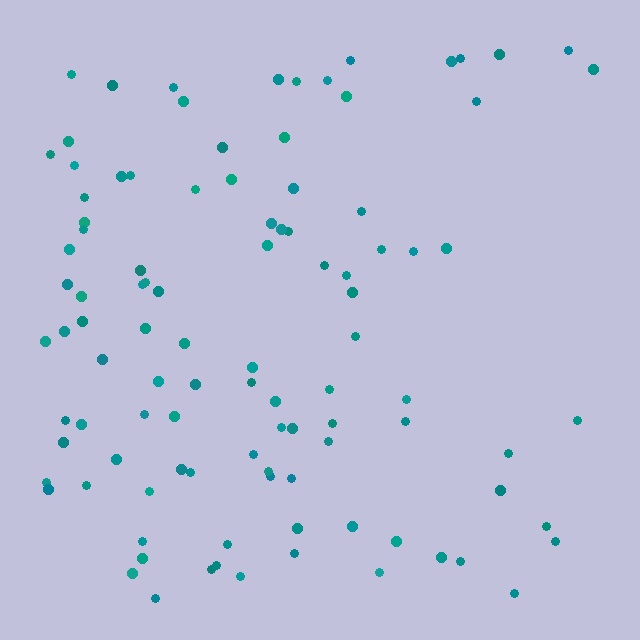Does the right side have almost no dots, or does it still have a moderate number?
Still a moderate number, just noticeably fewer than the left.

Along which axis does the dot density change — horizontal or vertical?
Horizontal.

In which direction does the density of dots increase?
From right to left, with the left side densest.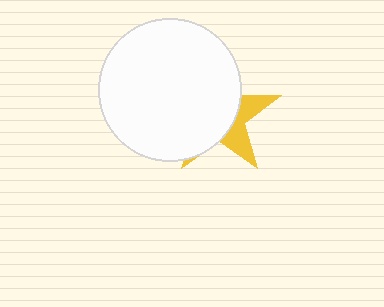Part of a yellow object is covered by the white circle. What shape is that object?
It is a star.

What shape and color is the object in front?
The object in front is a white circle.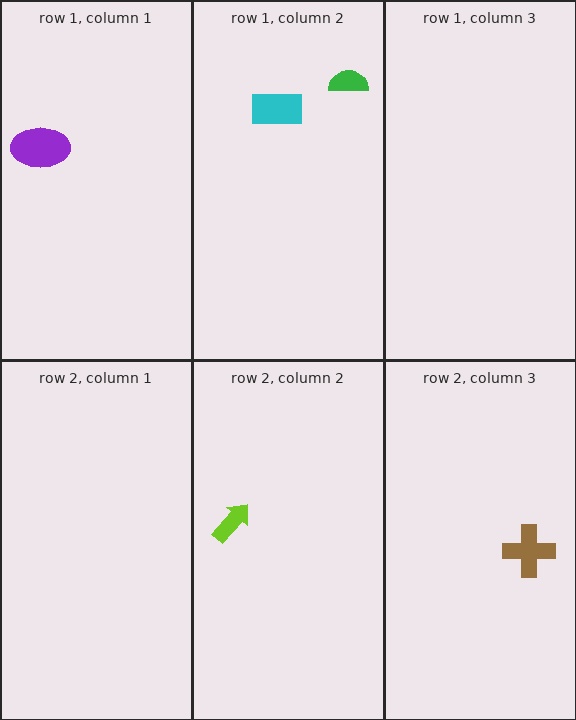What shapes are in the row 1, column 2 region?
The cyan rectangle, the green semicircle.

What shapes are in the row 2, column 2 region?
The lime arrow.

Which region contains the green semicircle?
The row 1, column 2 region.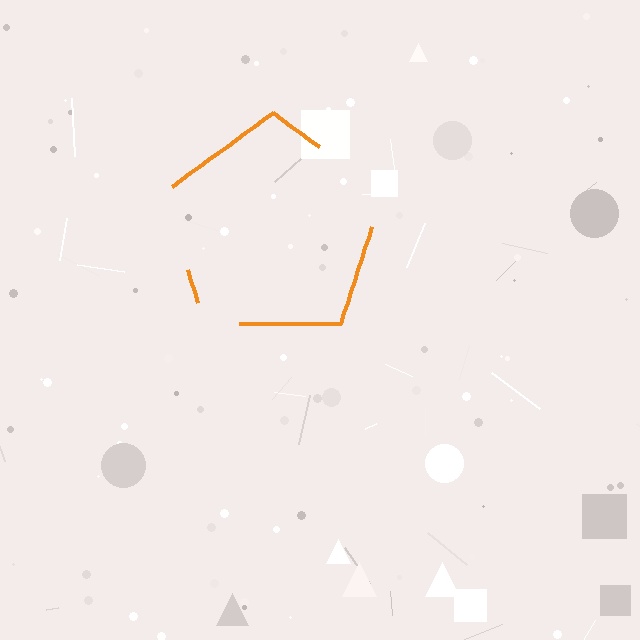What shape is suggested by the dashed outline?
The dashed outline suggests a pentagon.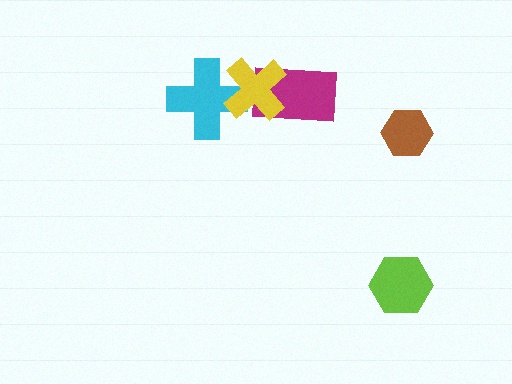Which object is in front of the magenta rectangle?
The yellow cross is in front of the magenta rectangle.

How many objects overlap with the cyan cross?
1 object overlaps with the cyan cross.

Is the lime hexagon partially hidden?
No, no other shape covers it.